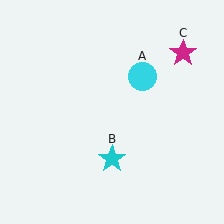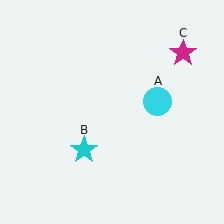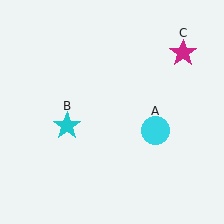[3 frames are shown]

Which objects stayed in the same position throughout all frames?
Magenta star (object C) remained stationary.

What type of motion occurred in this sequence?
The cyan circle (object A), cyan star (object B) rotated clockwise around the center of the scene.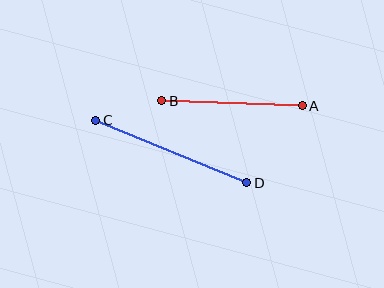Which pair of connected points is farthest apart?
Points C and D are farthest apart.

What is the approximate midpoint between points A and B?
The midpoint is at approximately (232, 103) pixels.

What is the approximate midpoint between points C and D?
The midpoint is at approximately (171, 151) pixels.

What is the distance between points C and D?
The distance is approximately 163 pixels.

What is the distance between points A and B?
The distance is approximately 141 pixels.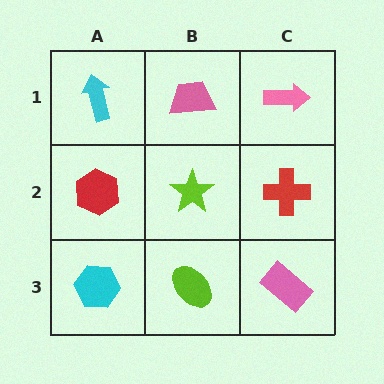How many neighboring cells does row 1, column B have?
3.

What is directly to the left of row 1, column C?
A pink trapezoid.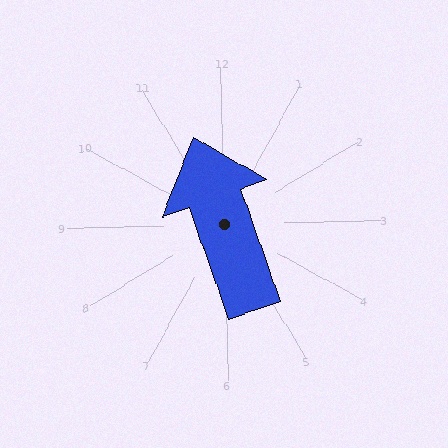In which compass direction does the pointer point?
North.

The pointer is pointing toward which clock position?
Roughly 11 o'clock.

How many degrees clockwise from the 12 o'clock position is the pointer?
Approximately 342 degrees.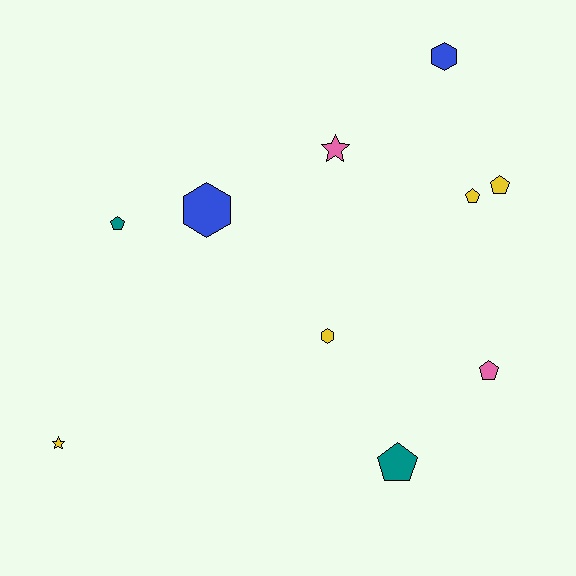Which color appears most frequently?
Yellow, with 4 objects.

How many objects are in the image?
There are 10 objects.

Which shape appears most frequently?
Pentagon, with 5 objects.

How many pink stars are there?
There is 1 pink star.